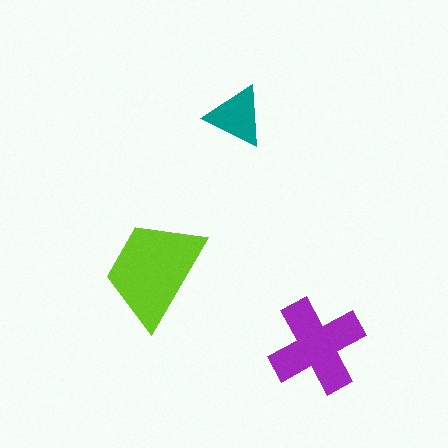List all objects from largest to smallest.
The lime trapezoid, the purple cross, the teal triangle.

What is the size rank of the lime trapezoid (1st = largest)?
1st.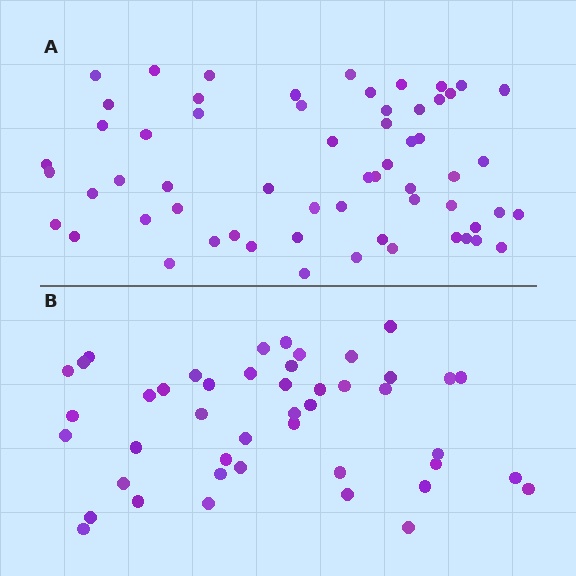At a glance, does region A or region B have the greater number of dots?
Region A (the top region) has more dots.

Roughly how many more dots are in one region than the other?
Region A has approximately 15 more dots than region B.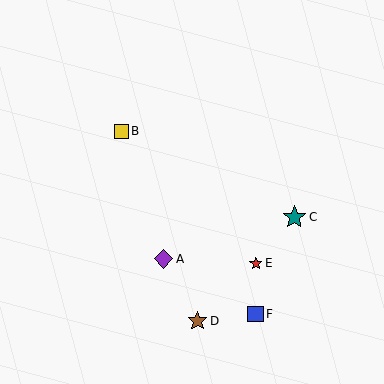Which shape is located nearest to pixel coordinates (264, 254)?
The red star (labeled E) at (256, 263) is nearest to that location.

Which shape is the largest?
The teal star (labeled C) is the largest.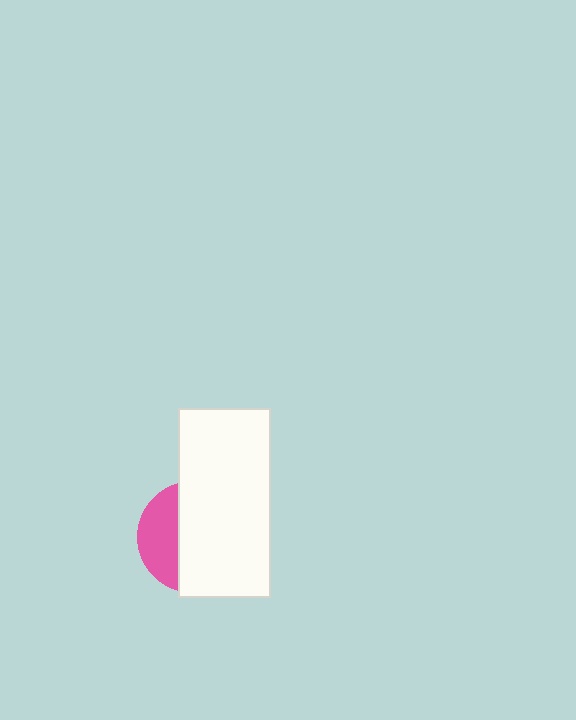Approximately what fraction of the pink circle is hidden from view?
Roughly 68% of the pink circle is hidden behind the white rectangle.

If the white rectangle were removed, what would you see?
You would see the complete pink circle.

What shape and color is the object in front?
The object in front is a white rectangle.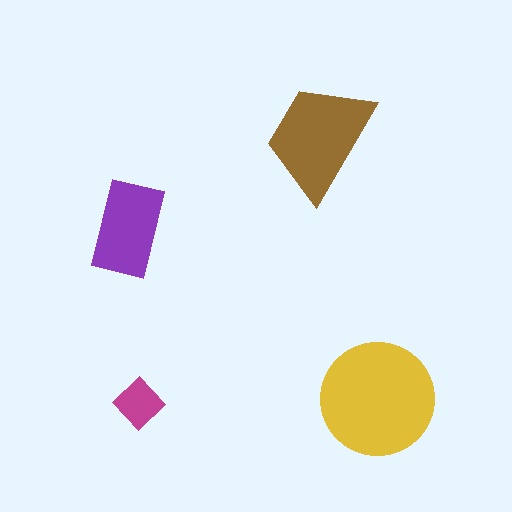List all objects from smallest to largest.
The magenta diamond, the purple rectangle, the brown trapezoid, the yellow circle.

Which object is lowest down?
The magenta diamond is bottommost.